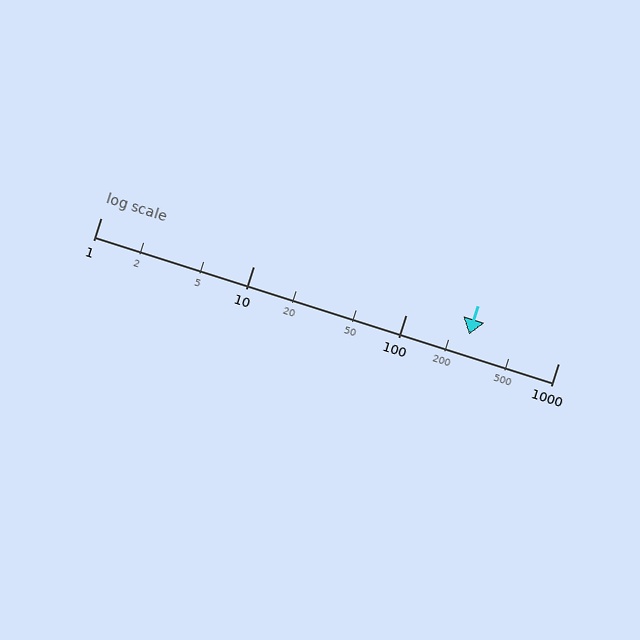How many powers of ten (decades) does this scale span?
The scale spans 3 decades, from 1 to 1000.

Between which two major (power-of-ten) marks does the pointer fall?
The pointer is between 100 and 1000.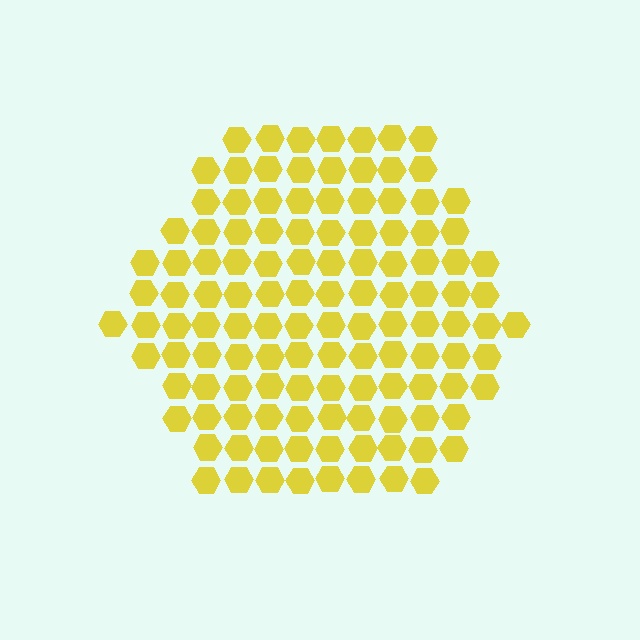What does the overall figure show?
The overall figure shows a hexagon.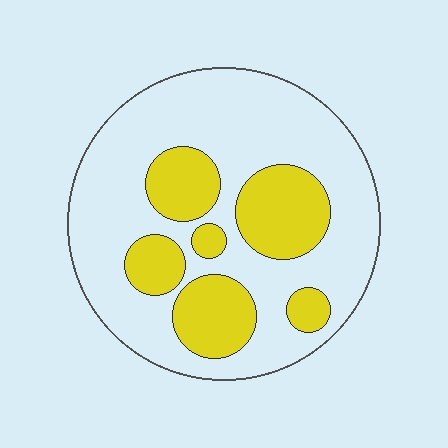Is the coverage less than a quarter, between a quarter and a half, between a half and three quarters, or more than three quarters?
Between a quarter and a half.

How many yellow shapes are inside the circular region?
6.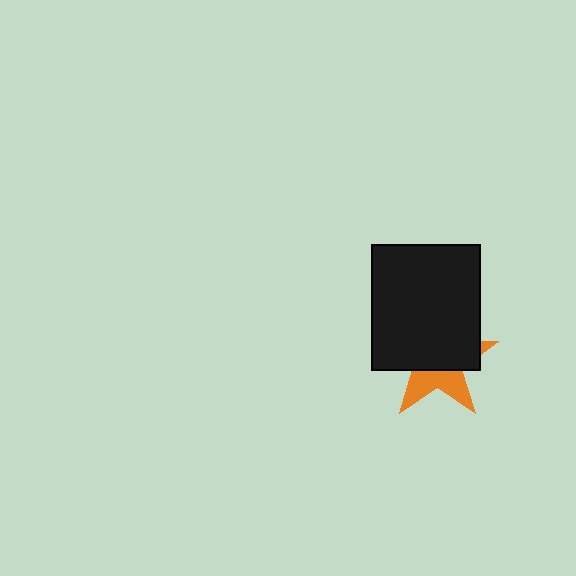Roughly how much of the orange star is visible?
A small part of it is visible (roughly 37%).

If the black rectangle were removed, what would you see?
You would see the complete orange star.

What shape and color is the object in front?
The object in front is a black rectangle.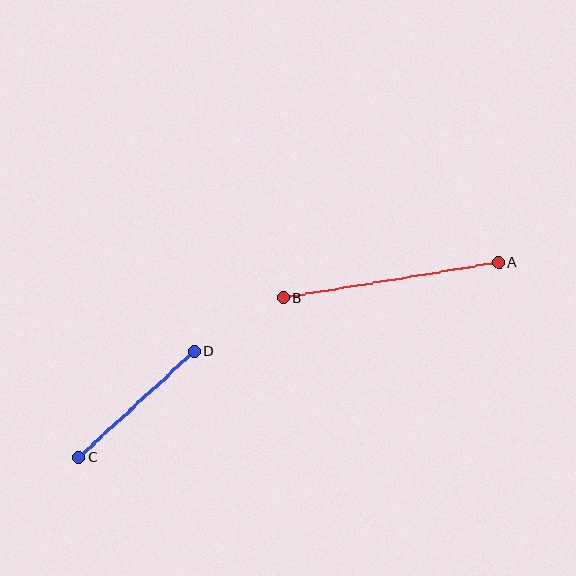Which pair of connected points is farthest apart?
Points A and B are farthest apart.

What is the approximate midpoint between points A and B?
The midpoint is at approximately (391, 280) pixels.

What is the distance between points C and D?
The distance is approximately 157 pixels.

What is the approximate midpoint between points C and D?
The midpoint is at approximately (136, 404) pixels.